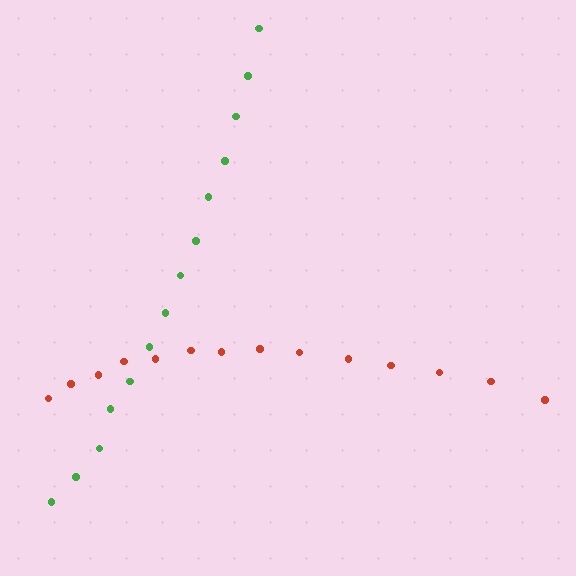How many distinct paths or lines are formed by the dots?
There are 2 distinct paths.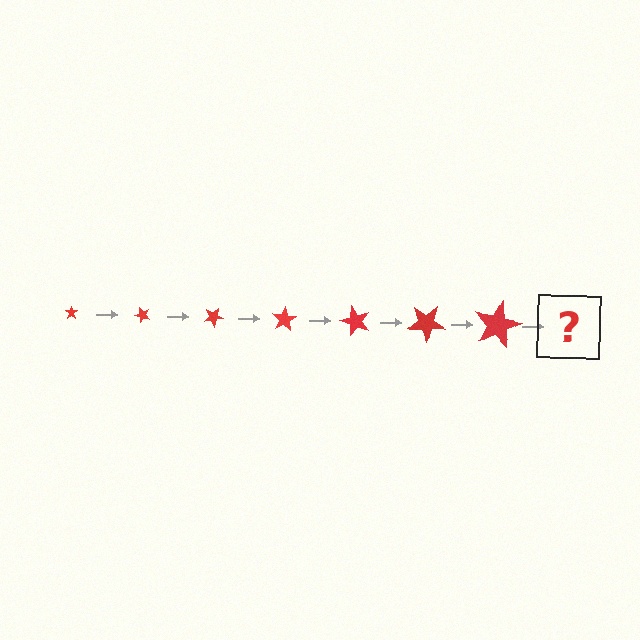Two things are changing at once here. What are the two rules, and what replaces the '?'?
The two rules are that the star grows larger each step and it rotates 50 degrees each step. The '?' should be a star, larger than the previous one and rotated 350 degrees from the start.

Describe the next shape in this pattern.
It should be a star, larger than the previous one and rotated 350 degrees from the start.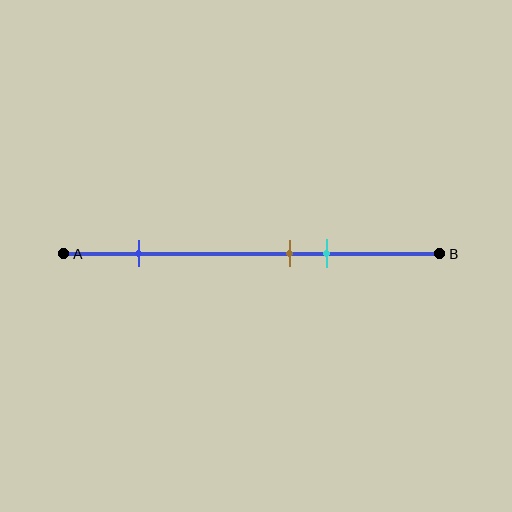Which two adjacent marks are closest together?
The brown and cyan marks are the closest adjacent pair.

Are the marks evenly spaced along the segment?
No, the marks are not evenly spaced.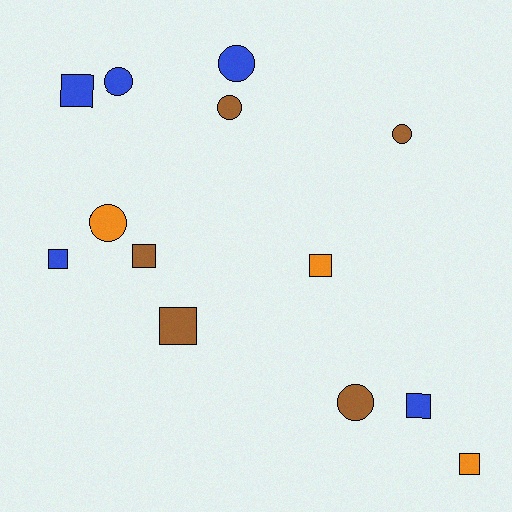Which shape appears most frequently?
Square, with 7 objects.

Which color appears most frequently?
Blue, with 5 objects.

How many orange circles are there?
There is 1 orange circle.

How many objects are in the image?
There are 13 objects.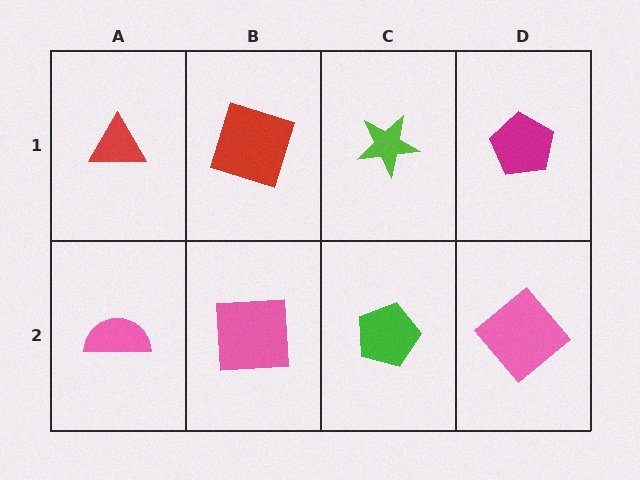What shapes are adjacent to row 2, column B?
A red square (row 1, column B), a pink semicircle (row 2, column A), a green pentagon (row 2, column C).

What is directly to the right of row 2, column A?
A pink square.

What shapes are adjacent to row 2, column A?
A red triangle (row 1, column A), a pink square (row 2, column B).